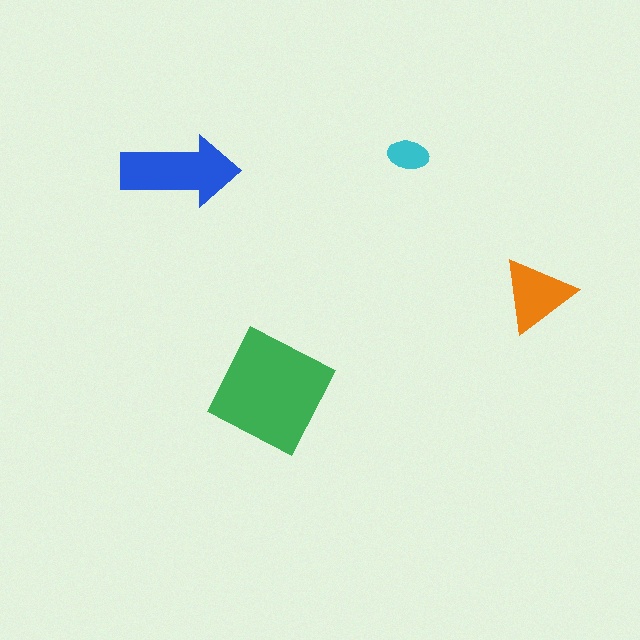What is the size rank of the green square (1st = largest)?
1st.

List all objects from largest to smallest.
The green square, the blue arrow, the orange triangle, the cyan ellipse.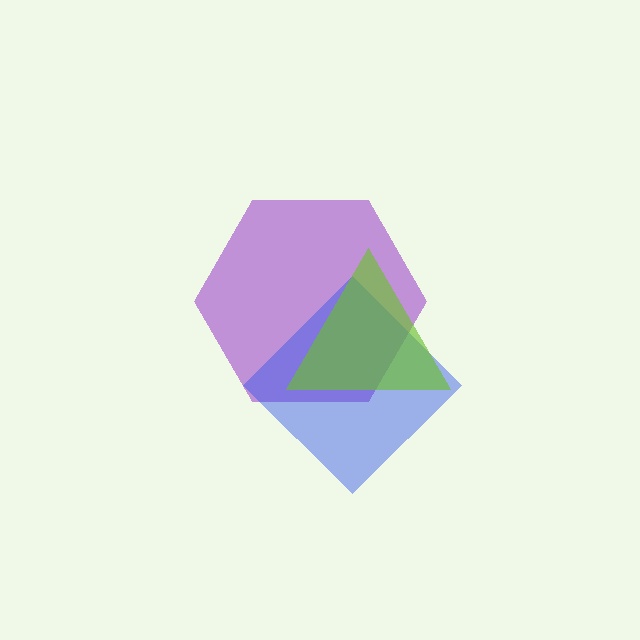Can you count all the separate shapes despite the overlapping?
Yes, there are 3 separate shapes.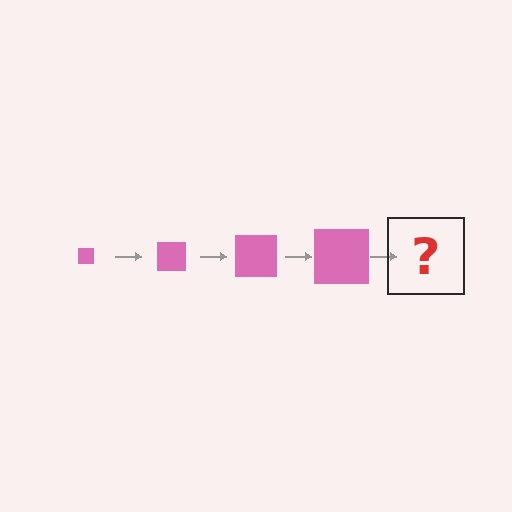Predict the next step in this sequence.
The next step is a pink square, larger than the previous one.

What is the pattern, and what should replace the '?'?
The pattern is that the square gets progressively larger each step. The '?' should be a pink square, larger than the previous one.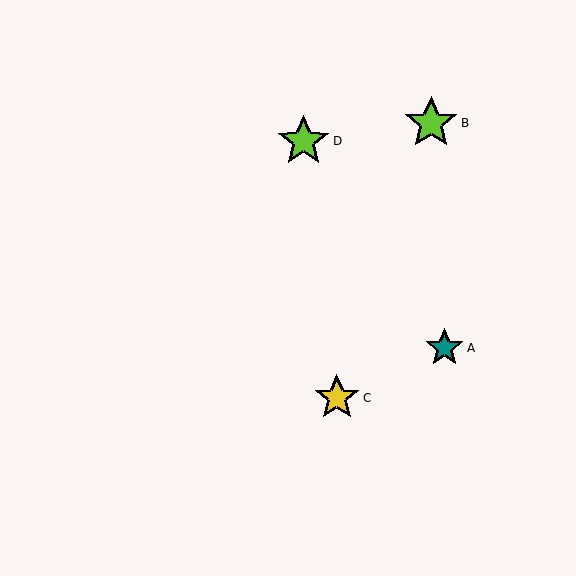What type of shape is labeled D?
Shape D is a lime star.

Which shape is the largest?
The lime star (labeled B) is the largest.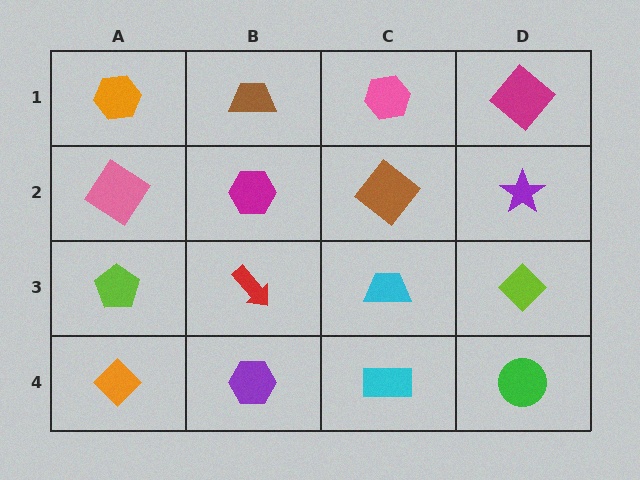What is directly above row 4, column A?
A lime pentagon.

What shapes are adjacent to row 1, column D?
A purple star (row 2, column D), a pink hexagon (row 1, column C).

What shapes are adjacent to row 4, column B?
A red arrow (row 3, column B), an orange diamond (row 4, column A), a cyan rectangle (row 4, column C).